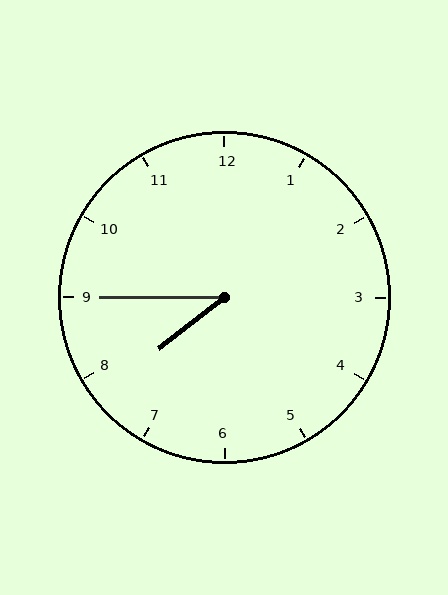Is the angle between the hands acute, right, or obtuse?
It is acute.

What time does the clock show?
7:45.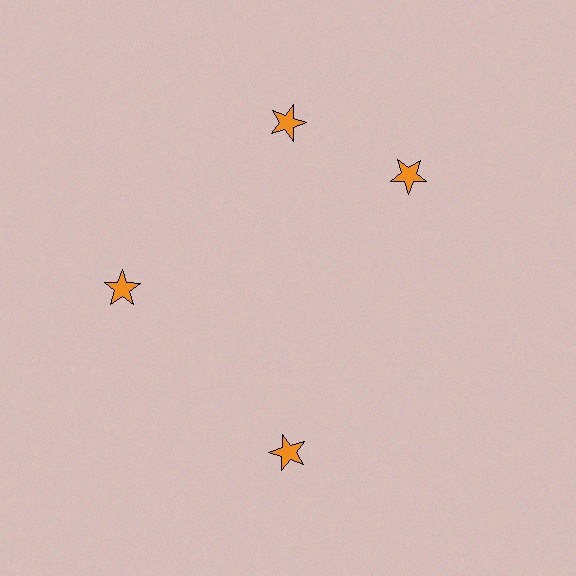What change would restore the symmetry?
The symmetry would be restored by rotating it back into even spacing with its neighbors so that all 4 stars sit at equal angles and equal distance from the center.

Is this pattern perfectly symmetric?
No. The 4 orange stars are arranged in a ring, but one element near the 3 o'clock position is rotated out of alignment along the ring, breaking the 4-fold rotational symmetry.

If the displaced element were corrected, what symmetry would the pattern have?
It would have 4-fold rotational symmetry — the pattern would map onto itself every 90 degrees.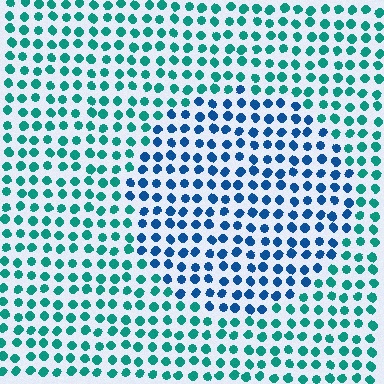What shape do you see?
I see a circle.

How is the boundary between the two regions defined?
The boundary is defined purely by a slight shift in hue (about 41 degrees). Spacing, size, and orientation are identical on both sides.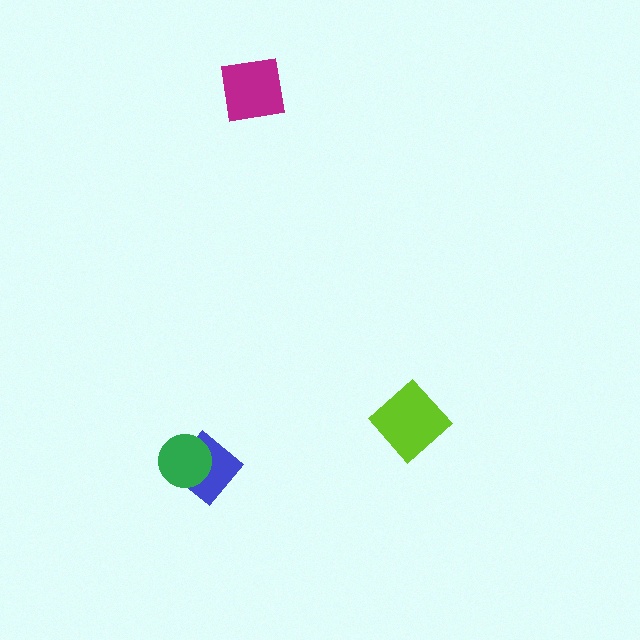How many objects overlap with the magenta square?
0 objects overlap with the magenta square.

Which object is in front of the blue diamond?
The green circle is in front of the blue diamond.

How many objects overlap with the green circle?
1 object overlaps with the green circle.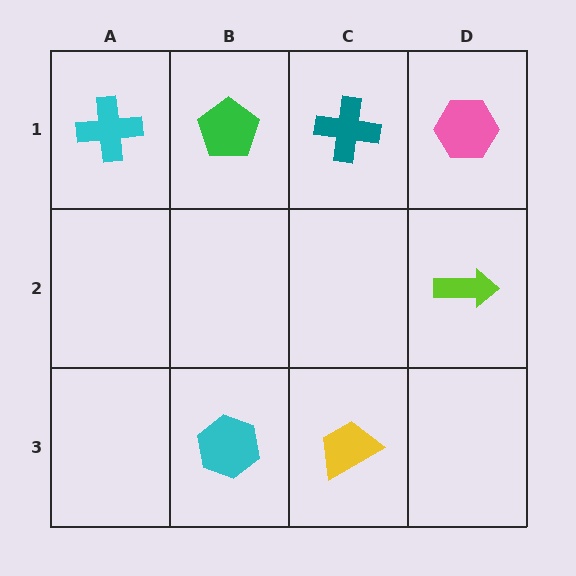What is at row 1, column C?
A teal cross.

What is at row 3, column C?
A yellow trapezoid.